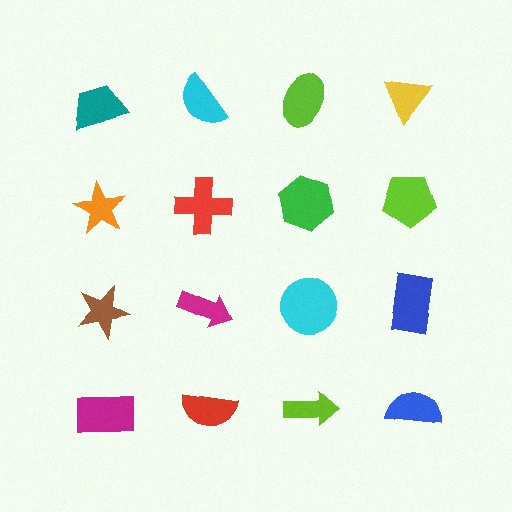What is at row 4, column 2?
A red semicircle.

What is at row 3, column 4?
A blue rectangle.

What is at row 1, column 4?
A yellow triangle.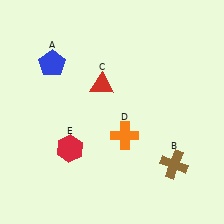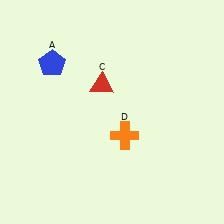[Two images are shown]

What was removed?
The brown cross (B), the red hexagon (E) were removed in Image 2.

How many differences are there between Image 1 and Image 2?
There are 2 differences between the two images.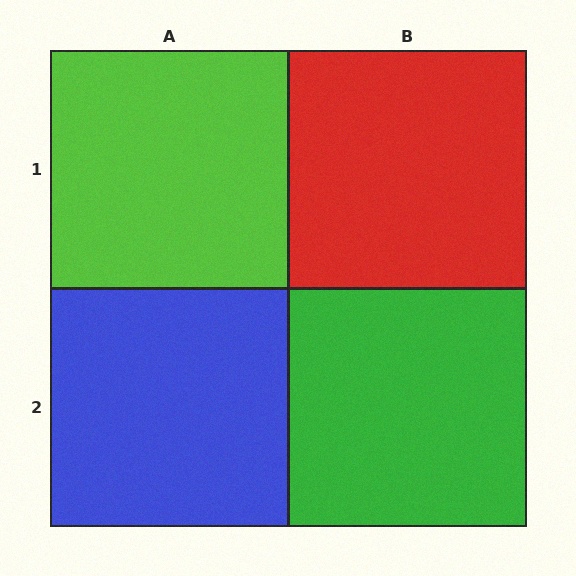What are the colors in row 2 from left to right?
Blue, green.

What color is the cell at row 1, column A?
Lime.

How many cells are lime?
1 cell is lime.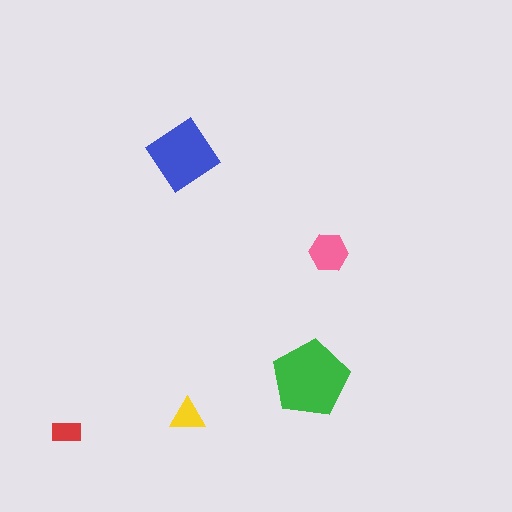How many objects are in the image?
There are 5 objects in the image.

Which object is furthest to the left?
The red rectangle is leftmost.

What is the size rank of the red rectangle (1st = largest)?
5th.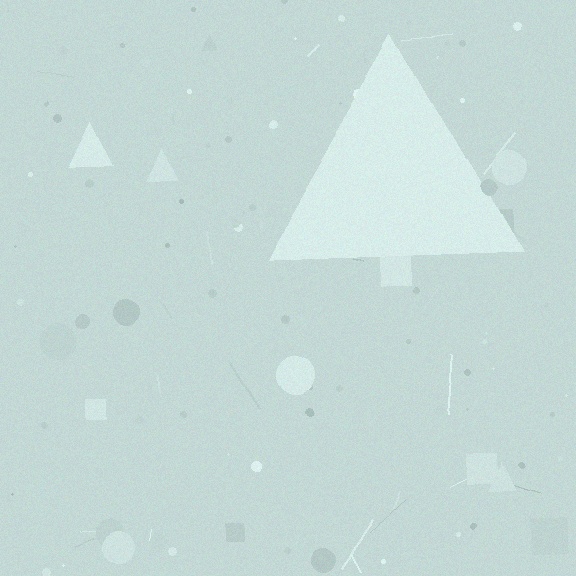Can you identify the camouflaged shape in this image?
The camouflaged shape is a triangle.